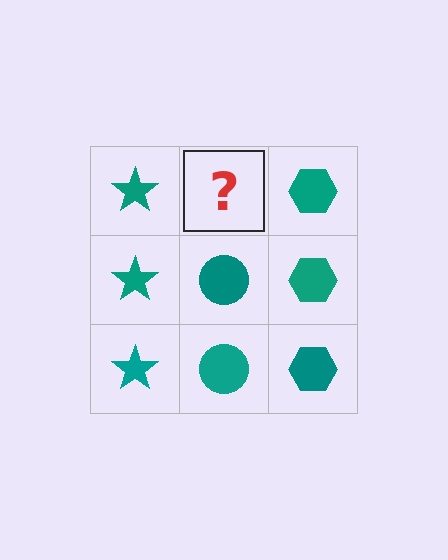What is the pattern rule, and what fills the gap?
The rule is that each column has a consistent shape. The gap should be filled with a teal circle.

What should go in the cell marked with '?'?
The missing cell should contain a teal circle.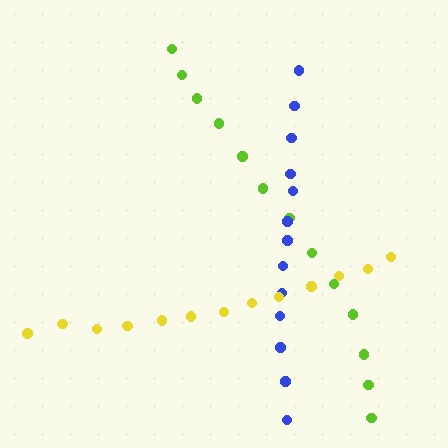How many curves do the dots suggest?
There are 3 distinct paths.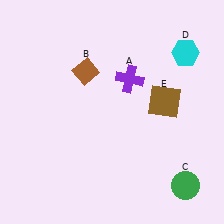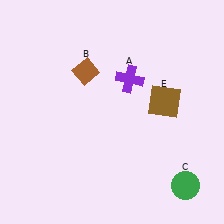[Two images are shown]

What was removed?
The cyan hexagon (D) was removed in Image 2.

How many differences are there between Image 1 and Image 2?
There is 1 difference between the two images.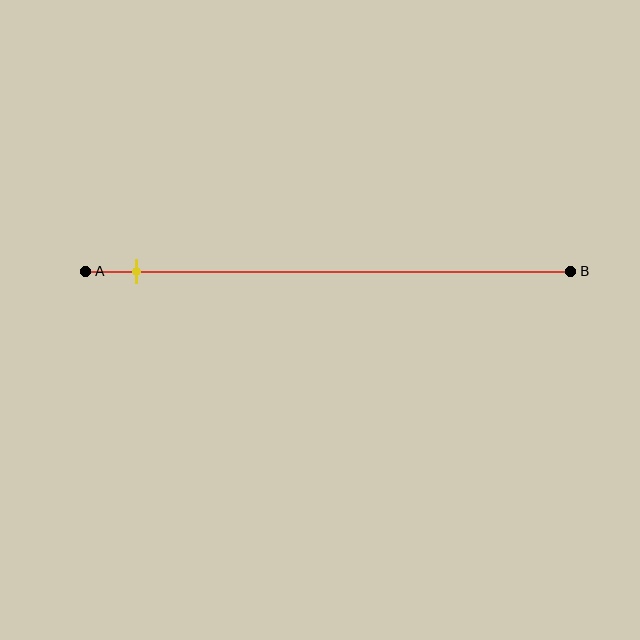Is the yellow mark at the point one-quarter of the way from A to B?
No, the mark is at about 10% from A, not at the 25% one-quarter point.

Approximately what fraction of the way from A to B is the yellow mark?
The yellow mark is approximately 10% of the way from A to B.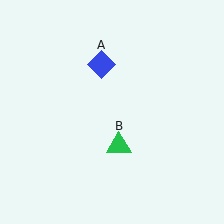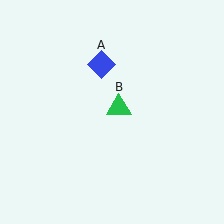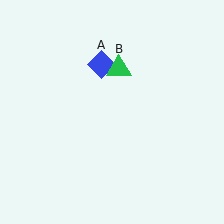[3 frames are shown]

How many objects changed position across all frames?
1 object changed position: green triangle (object B).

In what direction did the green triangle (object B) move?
The green triangle (object B) moved up.